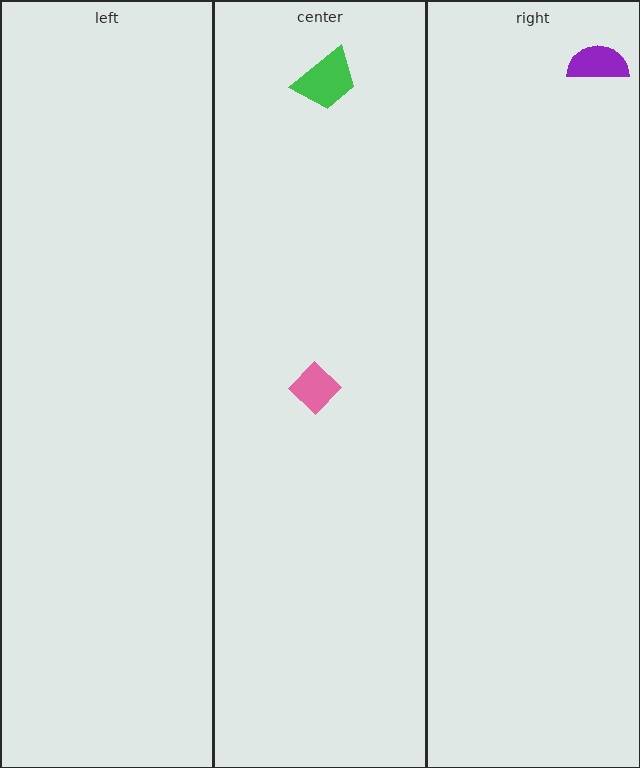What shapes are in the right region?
The purple semicircle.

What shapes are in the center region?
The green trapezoid, the pink diamond.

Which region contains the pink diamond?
The center region.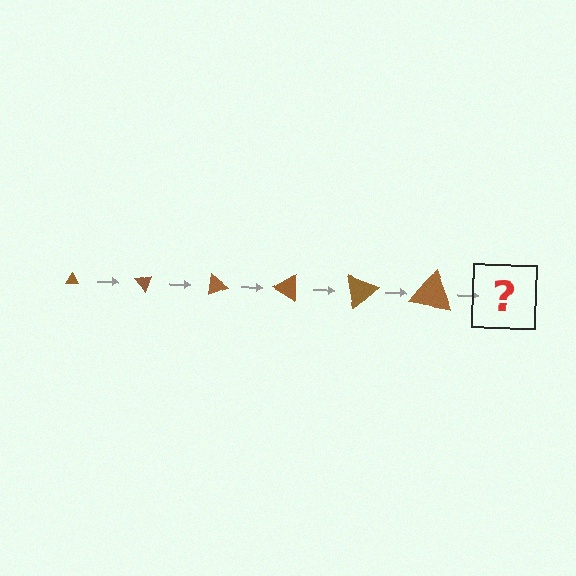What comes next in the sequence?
The next element should be a triangle, larger than the previous one and rotated 300 degrees from the start.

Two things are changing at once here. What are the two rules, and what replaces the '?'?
The two rules are that the triangle grows larger each step and it rotates 50 degrees each step. The '?' should be a triangle, larger than the previous one and rotated 300 degrees from the start.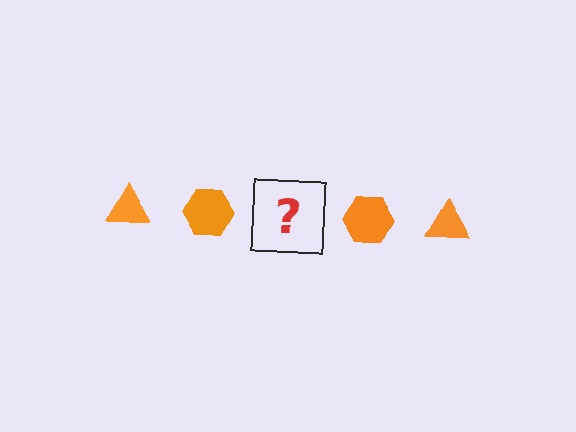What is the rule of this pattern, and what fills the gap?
The rule is that the pattern cycles through triangle, hexagon shapes in orange. The gap should be filled with an orange triangle.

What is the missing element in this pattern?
The missing element is an orange triangle.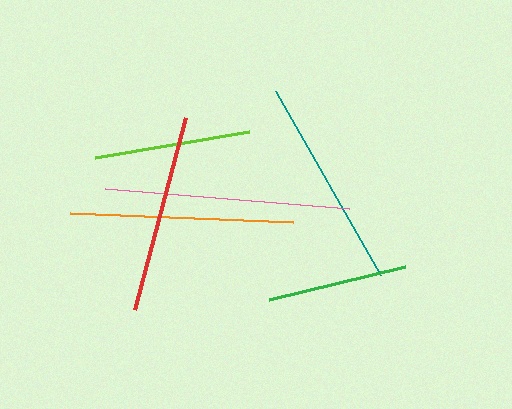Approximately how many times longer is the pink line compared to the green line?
The pink line is approximately 1.7 times the length of the green line.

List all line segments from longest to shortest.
From longest to shortest: pink, orange, teal, red, lime, green.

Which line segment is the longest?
The pink line is the longest at approximately 245 pixels.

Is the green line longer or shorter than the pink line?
The pink line is longer than the green line.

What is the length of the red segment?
The red segment is approximately 199 pixels long.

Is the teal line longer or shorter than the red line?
The teal line is longer than the red line.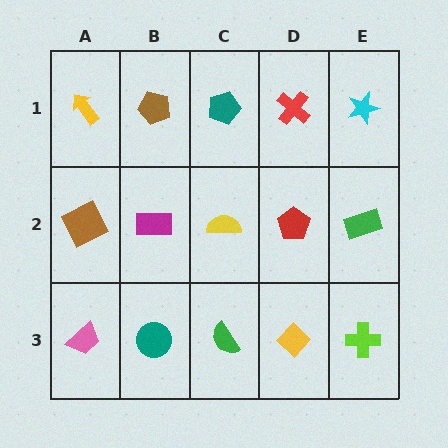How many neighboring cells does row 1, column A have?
2.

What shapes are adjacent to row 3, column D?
A red pentagon (row 2, column D), a green semicircle (row 3, column C), a lime cross (row 3, column E).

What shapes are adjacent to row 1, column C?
A yellow semicircle (row 2, column C), a brown pentagon (row 1, column B), a red cross (row 1, column D).